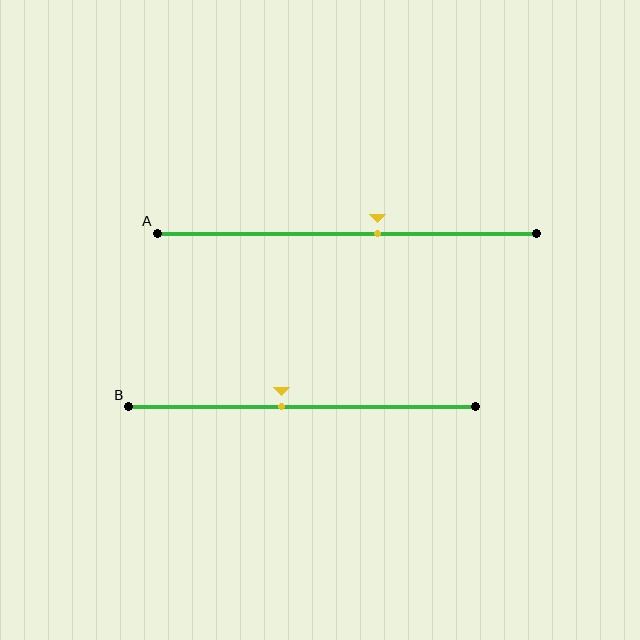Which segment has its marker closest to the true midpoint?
Segment B has its marker closest to the true midpoint.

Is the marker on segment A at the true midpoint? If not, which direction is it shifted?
No, the marker on segment A is shifted to the right by about 8% of the segment length.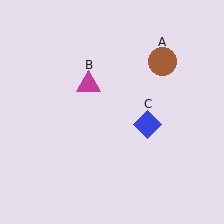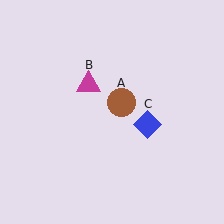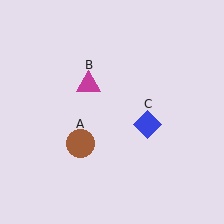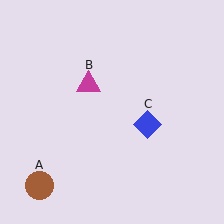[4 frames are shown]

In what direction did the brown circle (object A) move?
The brown circle (object A) moved down and to the left.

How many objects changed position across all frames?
1 object changed position: brown circle (object A).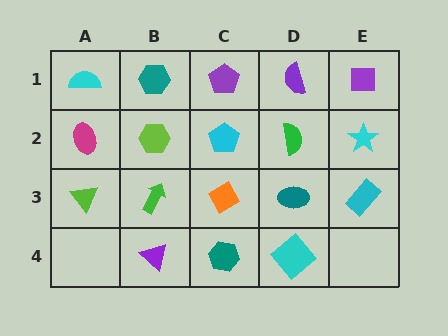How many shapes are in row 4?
3 shapes.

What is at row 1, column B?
A teal hexagon.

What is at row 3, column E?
A cyan rectangle.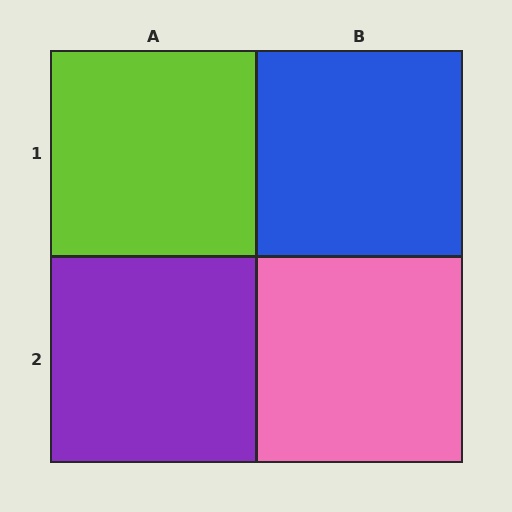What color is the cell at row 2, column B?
Pink.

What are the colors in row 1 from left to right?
Lime, blue.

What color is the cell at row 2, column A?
Purple.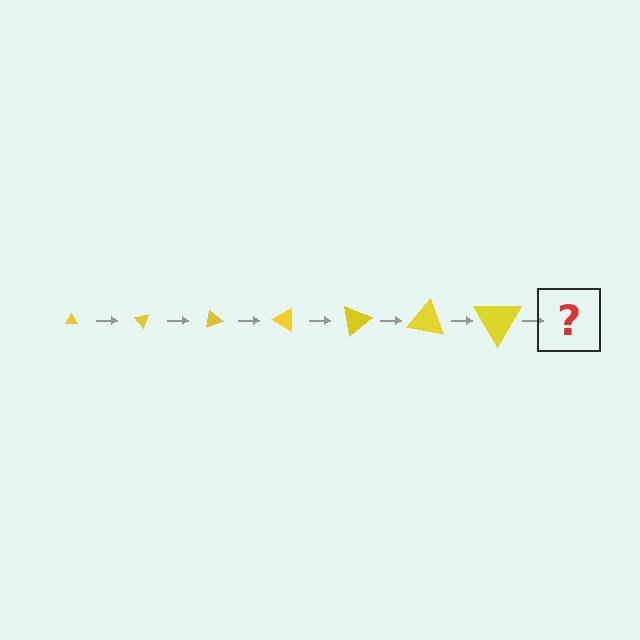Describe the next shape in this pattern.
It should be a triangle, larger than the previous one and rotated 350 degrees from the start.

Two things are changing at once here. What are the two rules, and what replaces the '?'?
The two rules are that the triangle grows larger each step and it rotates 50 degrees each step. The '?' should be a triangle, larger than the previous one and rotated 350 degrees from the start.